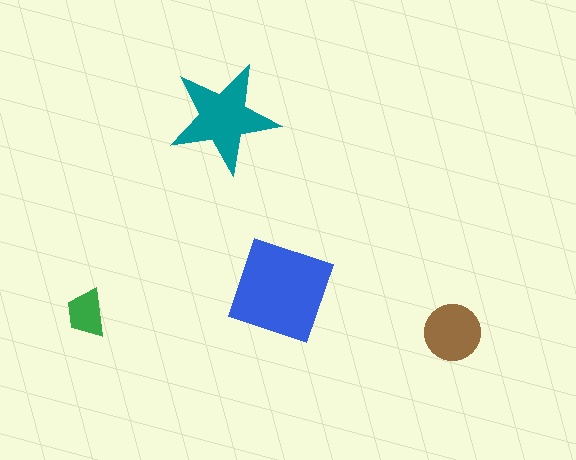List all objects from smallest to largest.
The green trapezoid, the brown circle, the teal star, the blue square.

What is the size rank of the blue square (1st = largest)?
1st.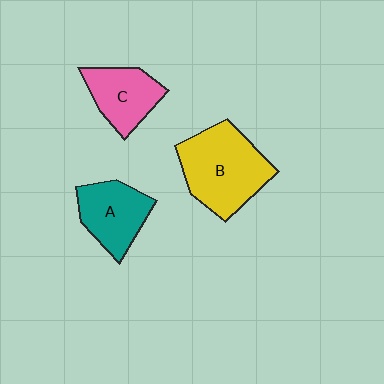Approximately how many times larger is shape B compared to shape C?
Approximately 1.6 times.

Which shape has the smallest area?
Shape C (pink).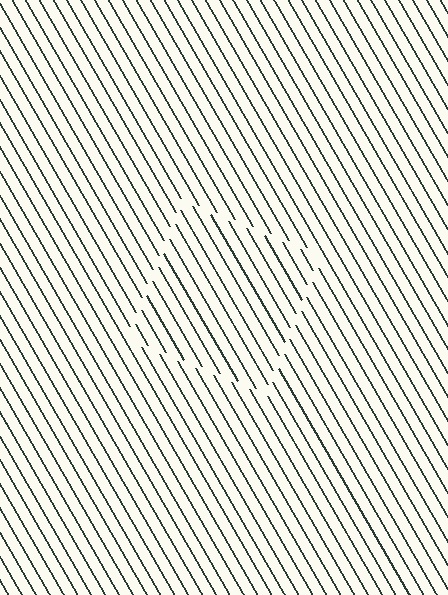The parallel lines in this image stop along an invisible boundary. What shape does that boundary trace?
An illusory square. The interior of the shape contains the same grating, shifted by half a period — the contour is defined by the phase discontinuity where line-ends from the inner and outer gratings abut.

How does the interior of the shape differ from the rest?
The interior of the shape contains the same grating, shifted by half a period — the contour is defined by the phase discontinuity where line-ends from the inner and outer gratings abut.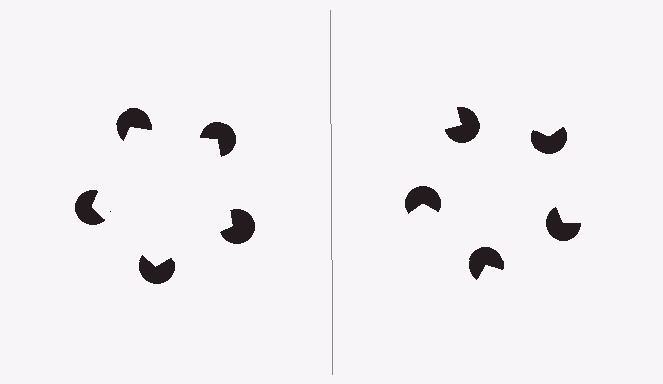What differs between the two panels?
The pac-man discs are positioned identically on both sides; only the wedge orientations differ. On the left they align to a pentagon; on the right they are misaligned.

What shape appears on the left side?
An illusory pentagon.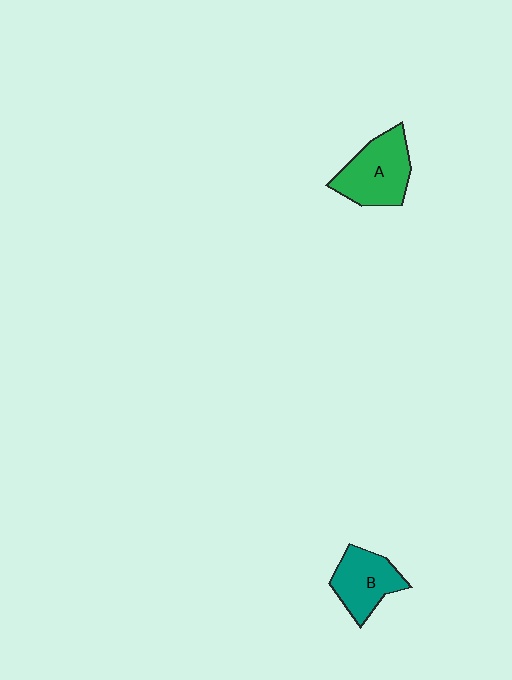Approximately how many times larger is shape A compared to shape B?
Approximately 1.2 times.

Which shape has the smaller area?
Shape B (teal).